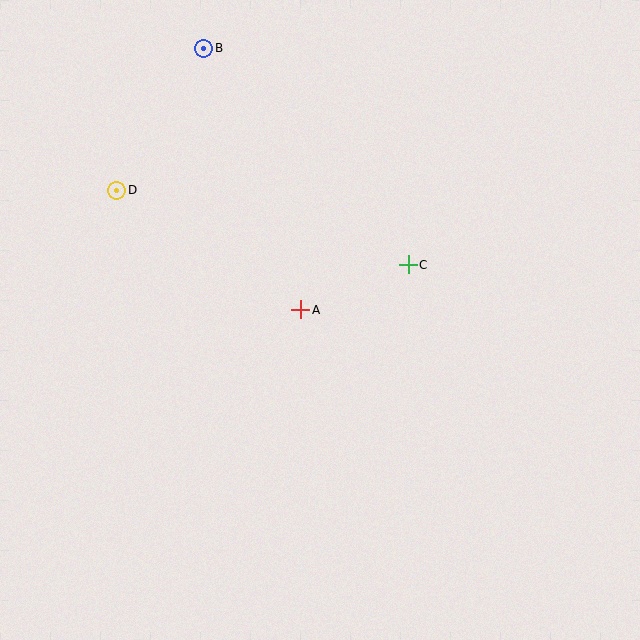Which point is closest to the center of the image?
Point A at (301, 310) is closest to the center.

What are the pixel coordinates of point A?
Point A is at (301, 310).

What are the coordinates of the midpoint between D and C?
The midpoint between D and C is at (262, 228).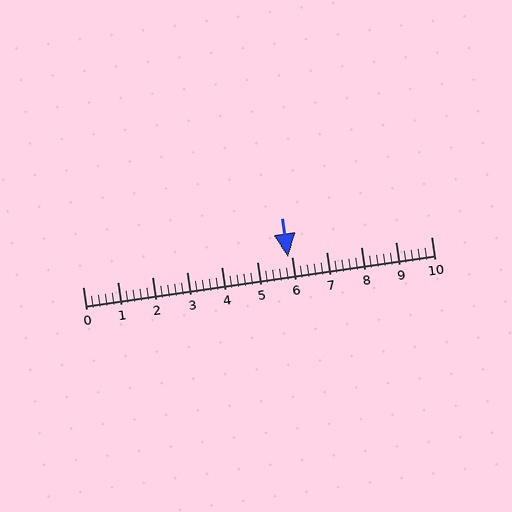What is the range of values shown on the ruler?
The ruler shows values from 0 to 10.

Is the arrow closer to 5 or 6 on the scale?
The arrow is closer to 6.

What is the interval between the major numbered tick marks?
The major tick marks are spaced 1 units apart.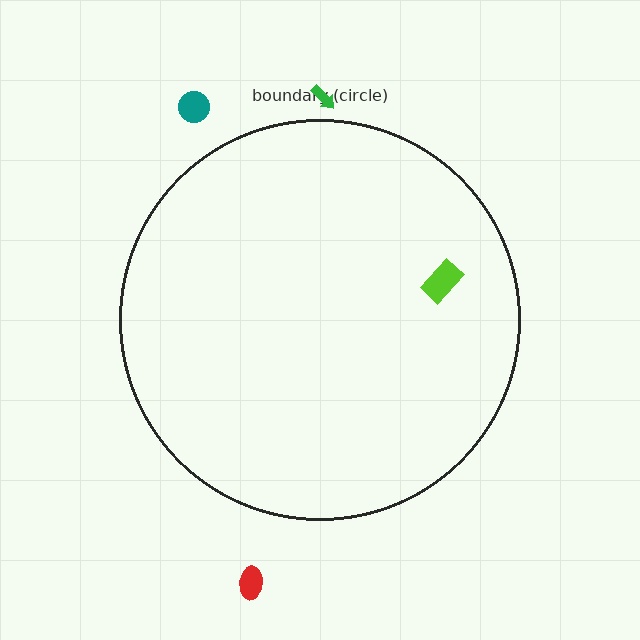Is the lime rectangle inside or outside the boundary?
Inside.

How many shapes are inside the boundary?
1 inside, 3 outside.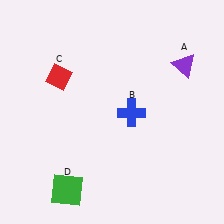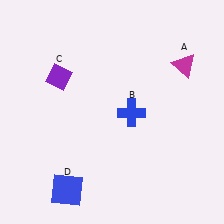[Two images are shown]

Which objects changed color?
A changed from purple to magenta. C changed from red to purple. D changed from green to blue.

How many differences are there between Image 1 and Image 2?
There are 3 differences between the two images.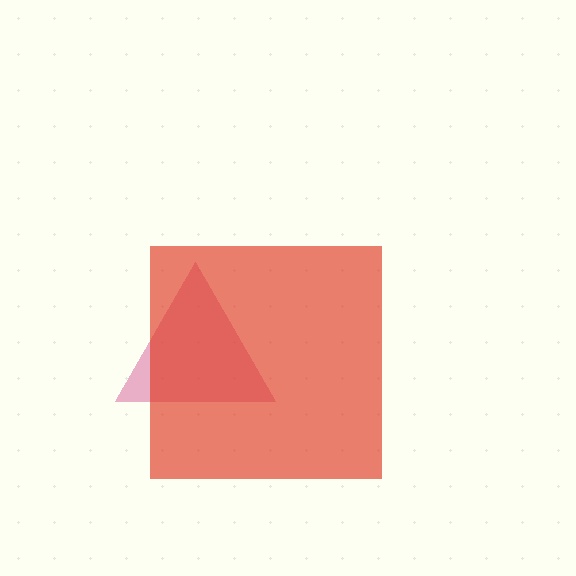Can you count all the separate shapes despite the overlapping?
Yes, there are 2 separate shapes.